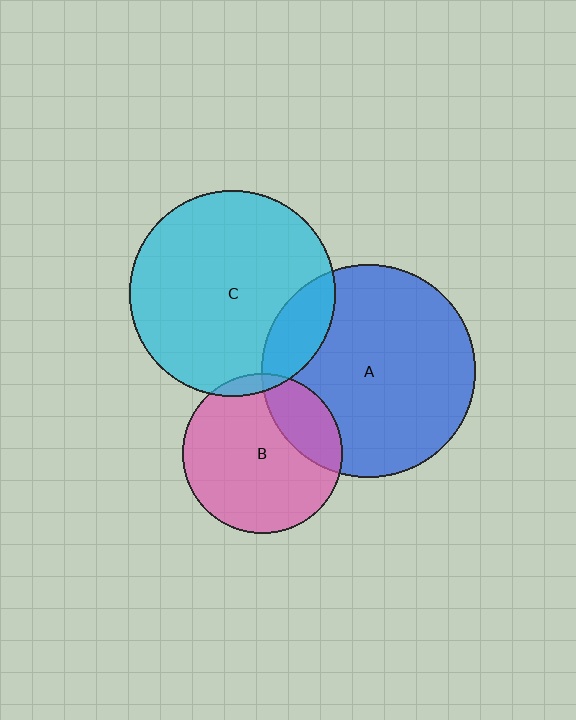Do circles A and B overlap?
Yes.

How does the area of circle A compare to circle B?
Approximately 1.8 times.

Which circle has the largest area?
Circle A (blue).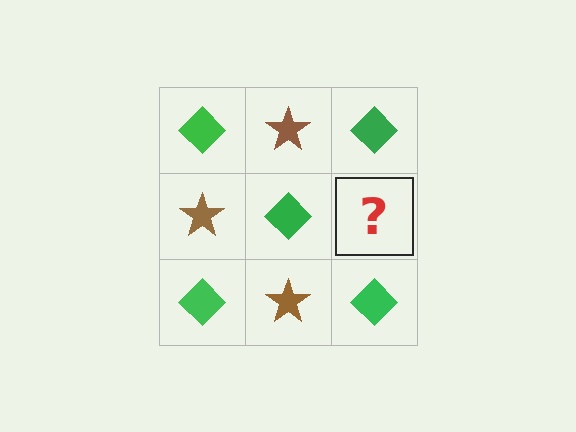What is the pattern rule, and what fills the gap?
The rule is that it alternates green diamond and brown star in a checkerboard pattern. The gap should be filled with a brown star.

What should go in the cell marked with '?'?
The missing cell should contain a brown star.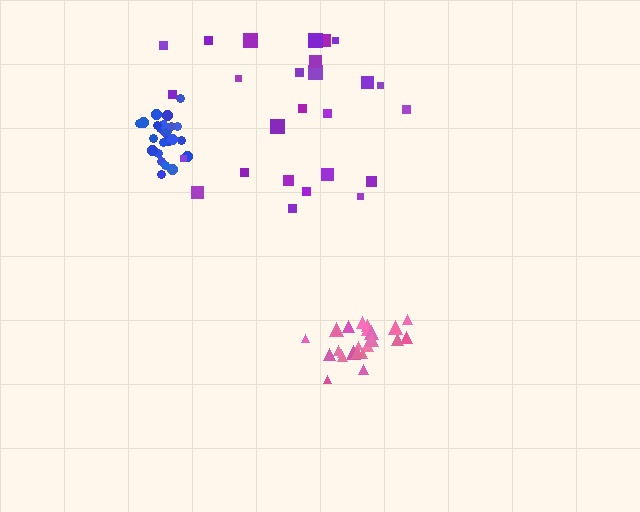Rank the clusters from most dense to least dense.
blue, pink, purple.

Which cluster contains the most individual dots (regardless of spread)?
Purple (26).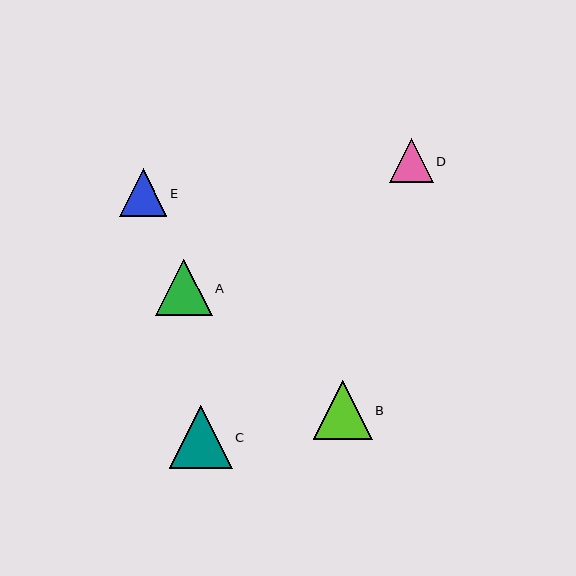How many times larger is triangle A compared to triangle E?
Triangle A is approximately 1.2 times the size of triangle E.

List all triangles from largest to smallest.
From largest to smallest: C, B, A, E, D.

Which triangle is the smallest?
Triangle D is the smallest with a size of approximately 44 pixels.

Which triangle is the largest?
Triangle C is the largest with a size of approximately 63 pixels.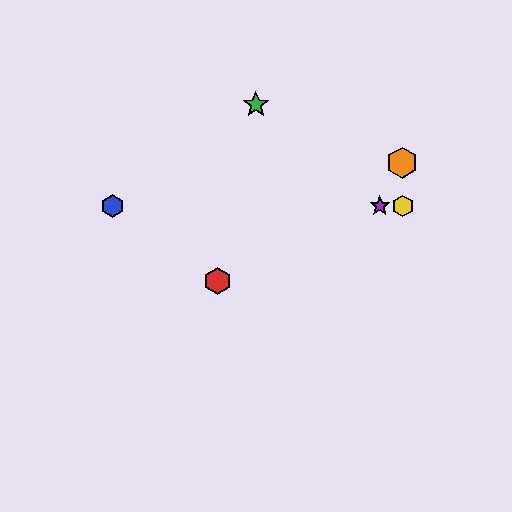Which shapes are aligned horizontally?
The blue hexagon, the yellow hexagon, the purple star are aligned horizontally.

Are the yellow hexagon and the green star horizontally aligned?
No, the yellow hexagon is at y≈206 and the green star is at y≈104.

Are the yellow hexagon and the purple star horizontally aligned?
Yes, both are at y≈206.